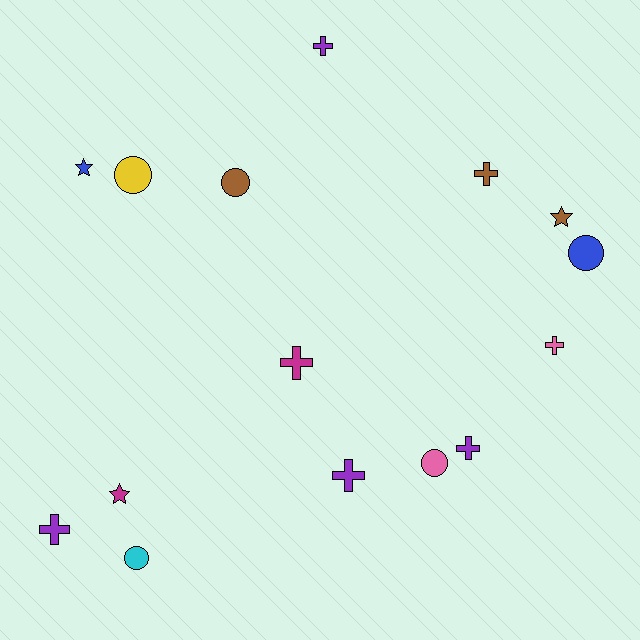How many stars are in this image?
There are 3 stars.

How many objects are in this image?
There are 15 objects.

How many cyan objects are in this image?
There is 1 cyan object.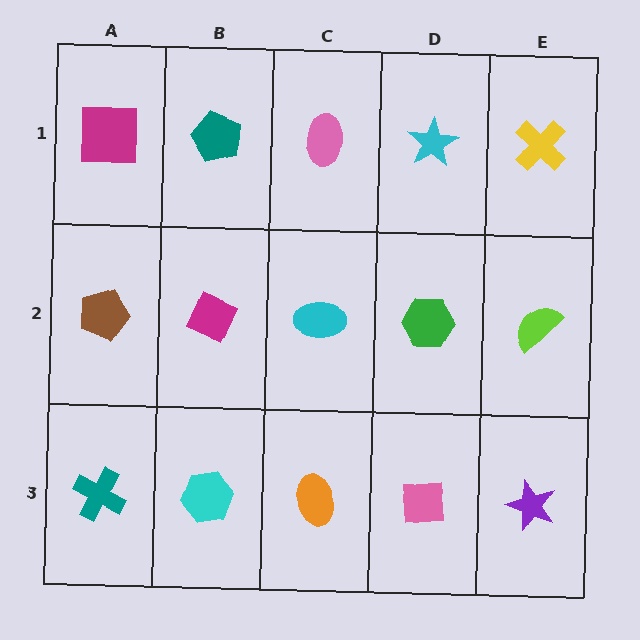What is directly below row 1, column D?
A green hexagon.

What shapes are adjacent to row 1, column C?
A cyan ellipse (row 2, column C), a teal pentagon (row 1, column B), a cyan star (row 1, column D).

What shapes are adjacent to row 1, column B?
A magenta diamond (row 2, column B), a magenta square (row 1, column A), a pink ellipse (row 1, column C).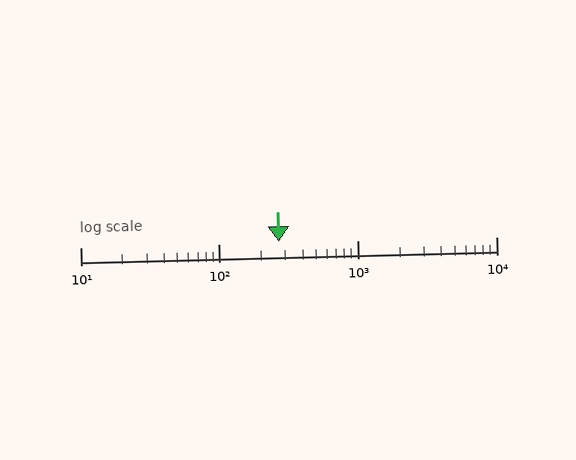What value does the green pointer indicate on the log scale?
The pointer indicates approximately 270.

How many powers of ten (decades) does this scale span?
The scale spans 3 decades, from 10 to 10000.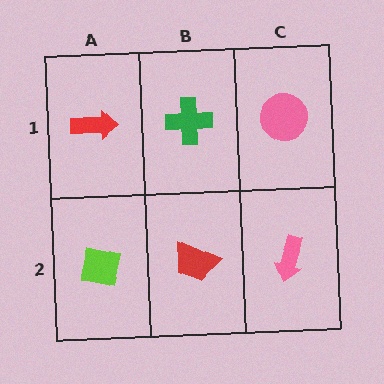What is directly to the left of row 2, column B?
A lime square.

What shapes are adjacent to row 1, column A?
A lime square (row 2, column A), a green cross (row 1, column B).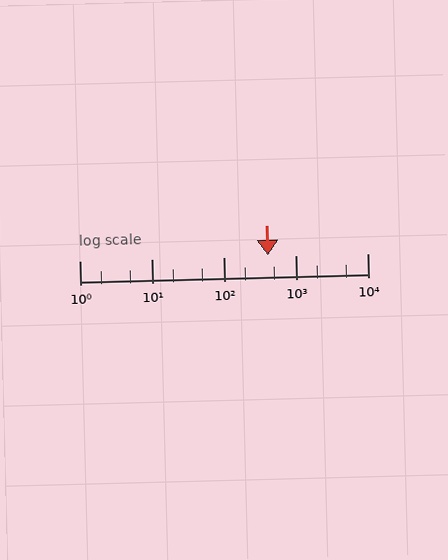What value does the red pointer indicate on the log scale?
The pointer indicates approximately 420.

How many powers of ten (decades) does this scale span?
The scale spans 4 decades, from 1 to 10000.